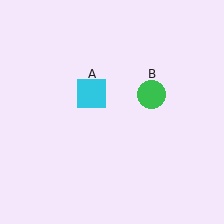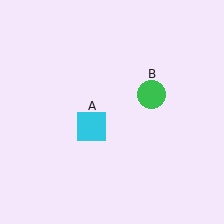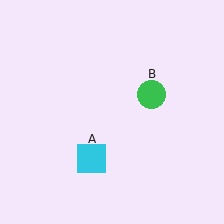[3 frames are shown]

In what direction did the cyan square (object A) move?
The cyan square (object A) moved down.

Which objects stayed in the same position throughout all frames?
Green circle (object B) remained stationary.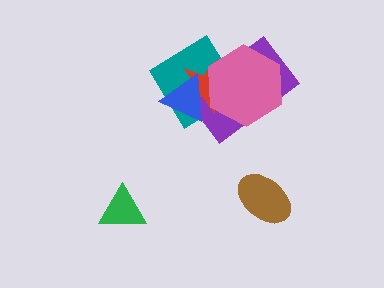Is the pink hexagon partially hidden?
No, no other shape covers it.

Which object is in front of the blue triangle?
The pink hexagon is in front of the blue triangle.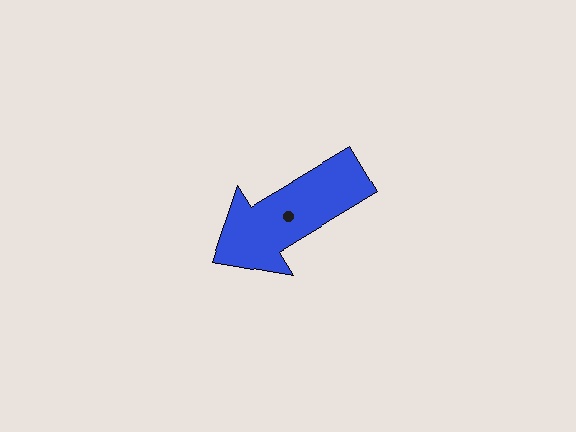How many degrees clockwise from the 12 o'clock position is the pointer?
Approximately 239 degrees.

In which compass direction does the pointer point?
Southwest.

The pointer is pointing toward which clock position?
Roughly 8 o'clock.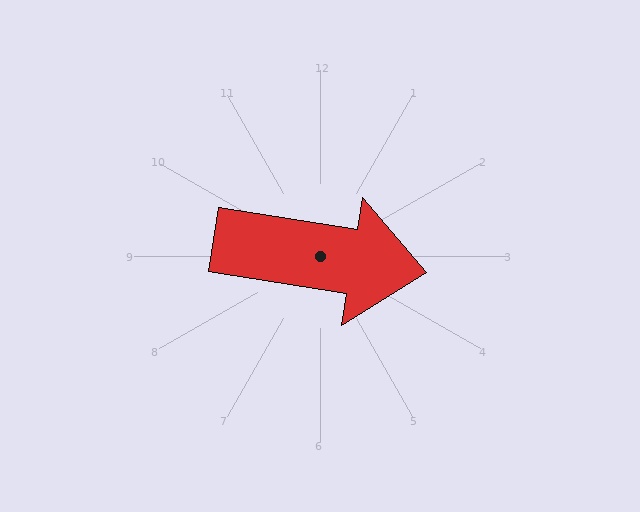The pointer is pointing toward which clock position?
Roughly 3 o'clock.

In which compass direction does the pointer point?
East.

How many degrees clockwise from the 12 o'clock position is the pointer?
Approximately 99 degrees.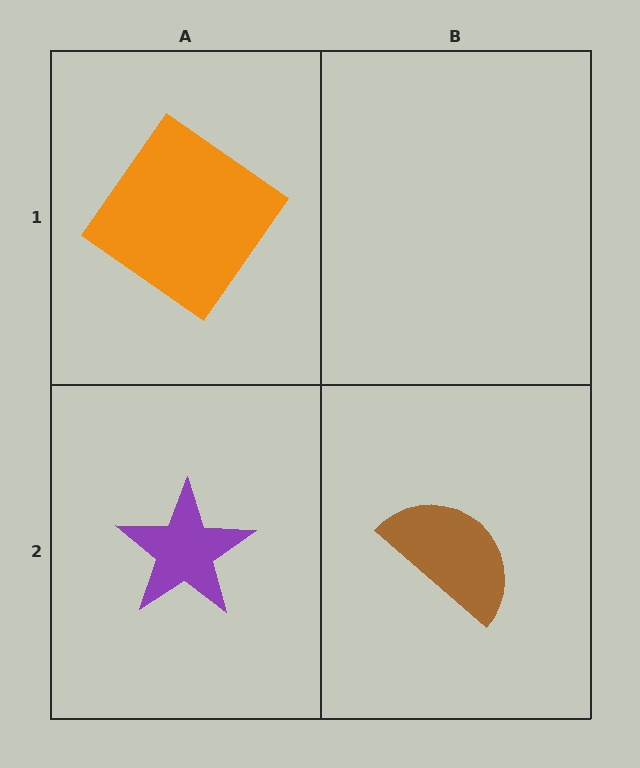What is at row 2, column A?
A purple star.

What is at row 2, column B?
A brown semicircle.